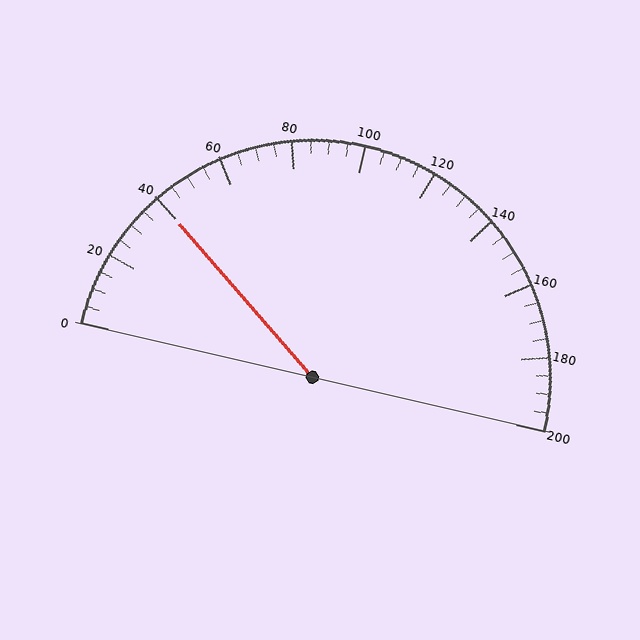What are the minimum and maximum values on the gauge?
The gauge ranges from 0 to 200.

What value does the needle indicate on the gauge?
The needle indicates approximately 40.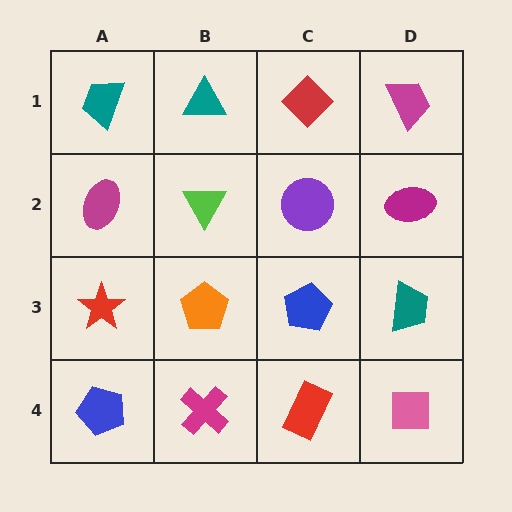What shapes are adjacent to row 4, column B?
An orange pentagon (row 3, column B), a blue pentagon (row 4, column A), a red rectangle (row 4, column C).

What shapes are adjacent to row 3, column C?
A purple circle (row 2, column C), a red rectangle (row 4, column C), an orange pentagon (row 3, column B), a teal trapezoid (row 3, column D).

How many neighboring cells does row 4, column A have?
2.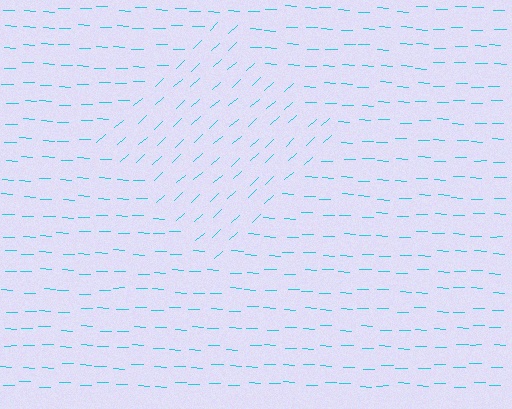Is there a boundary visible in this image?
Yes, there is a texture boundary formed by a change in line orientation.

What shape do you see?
I see a diamond.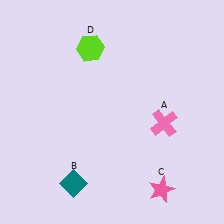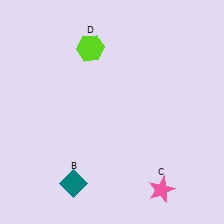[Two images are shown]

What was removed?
The pink cross (A) was removed in Image 2.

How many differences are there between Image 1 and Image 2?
There is 1 difference between the two images.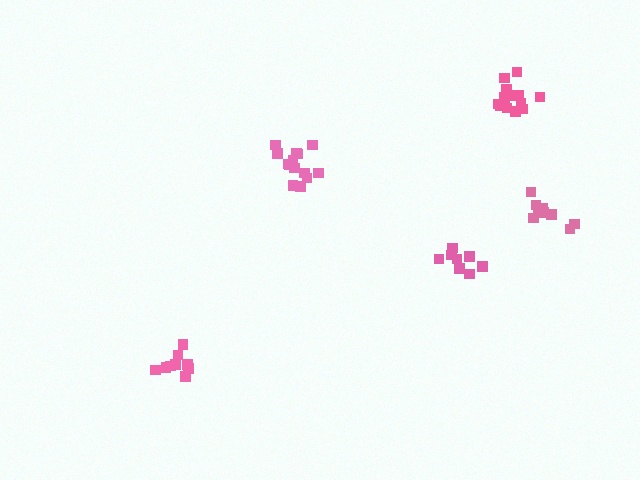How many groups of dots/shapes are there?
There are 5 groups.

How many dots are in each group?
Group 1: 14 dots, Group 2: 9 dots, Group 3: 8 dots, Group 4: 9 dots, Group 5: 13 dots (53 total).